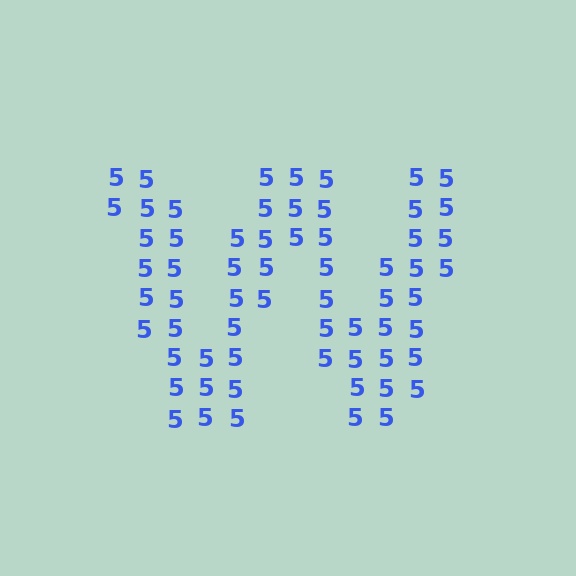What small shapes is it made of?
It is made of small digit 5's.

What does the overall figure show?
The overall figure shows the letter W.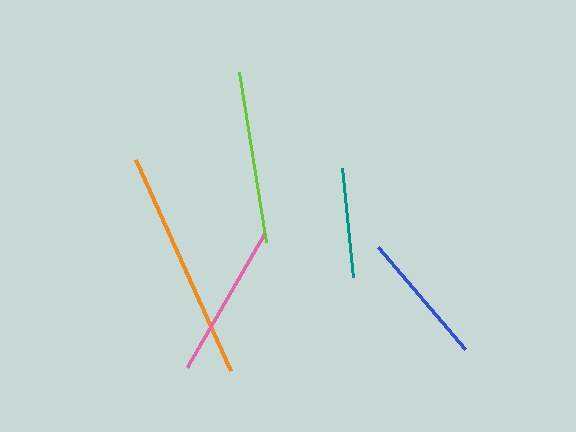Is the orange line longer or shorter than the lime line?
The orange line is longer than the lime line.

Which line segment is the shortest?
The teal line is the shortest at approximately 110 pixels.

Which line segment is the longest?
The orange line is the longest at approximately 232 pixels.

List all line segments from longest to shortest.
From longest to shortest: orange, lime, pink, blue, teal.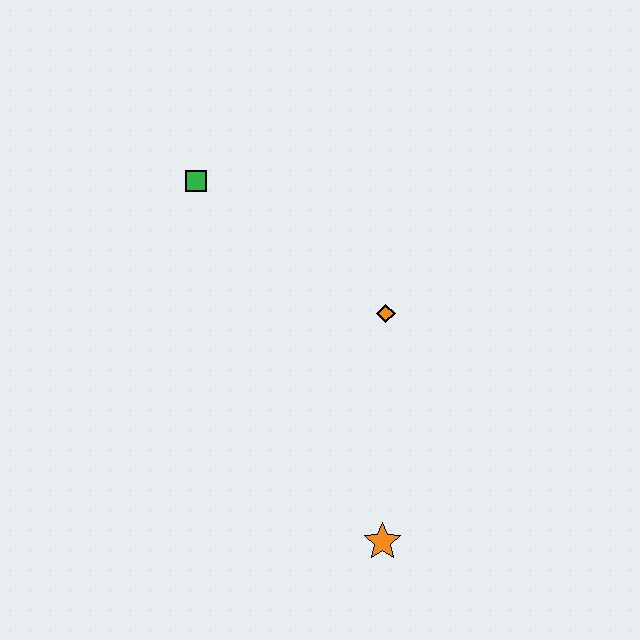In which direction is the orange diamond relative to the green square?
The orange diamond is to the right of the green square.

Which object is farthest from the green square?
The orange star is farthest from the green square.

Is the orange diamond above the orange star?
Yes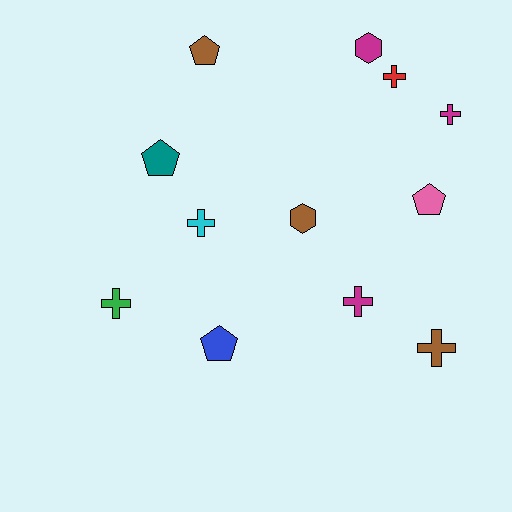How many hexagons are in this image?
There are 2 hexagons.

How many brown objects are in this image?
There are 3 brown objects.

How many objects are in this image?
There are 12 objects.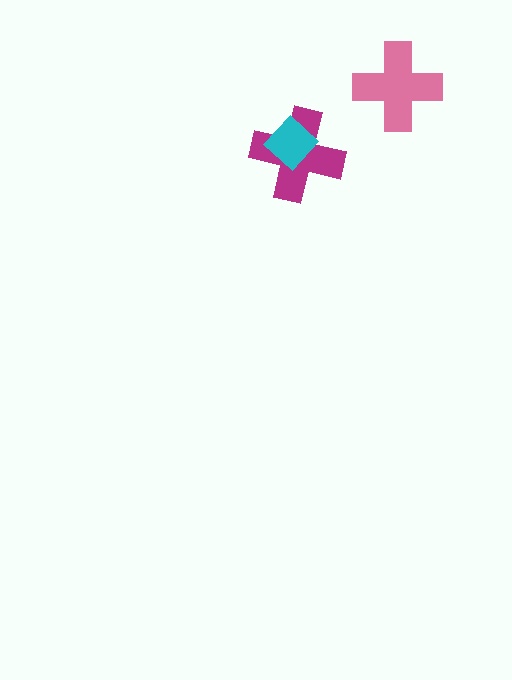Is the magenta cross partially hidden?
Yes, it is partially covered by another shape.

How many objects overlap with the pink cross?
0 objects overlap with the pink cross.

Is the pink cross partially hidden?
No, no other shape covers it.